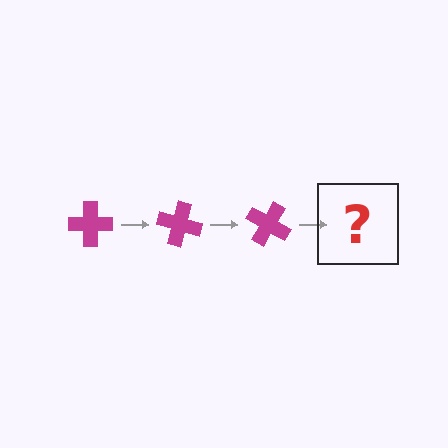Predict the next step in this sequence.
The next step is a magenta cross rotated 45 degrees.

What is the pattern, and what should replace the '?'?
The pattern is that the cross rotates 15 degrees each step. The '?' should be a magenta cross rotated 45 degrees.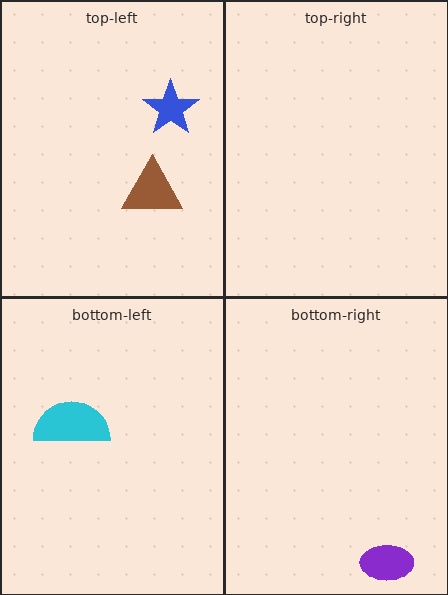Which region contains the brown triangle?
The top-left region.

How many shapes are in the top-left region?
2.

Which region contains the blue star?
The top-left region.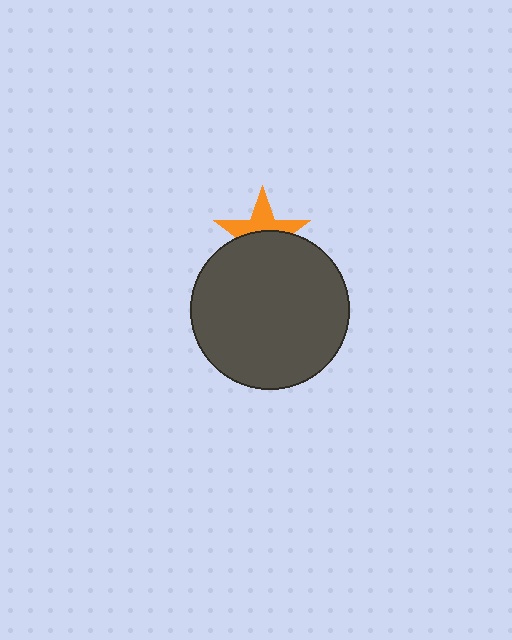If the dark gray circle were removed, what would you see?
You would see the complete orange star.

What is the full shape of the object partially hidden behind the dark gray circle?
The partially hidden object is an orange star.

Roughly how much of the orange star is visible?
About half of it is visible (roughly 47%).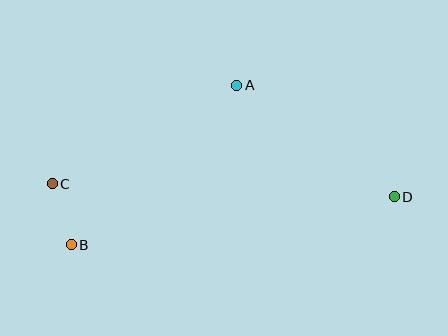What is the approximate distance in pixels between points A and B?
The distance between A and B is approximately 230 pixels.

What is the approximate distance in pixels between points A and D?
The distance between A and D is approximately 193 pixels.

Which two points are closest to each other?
Points B and C are closest to each other.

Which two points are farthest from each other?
Points C and D are farthest from each other.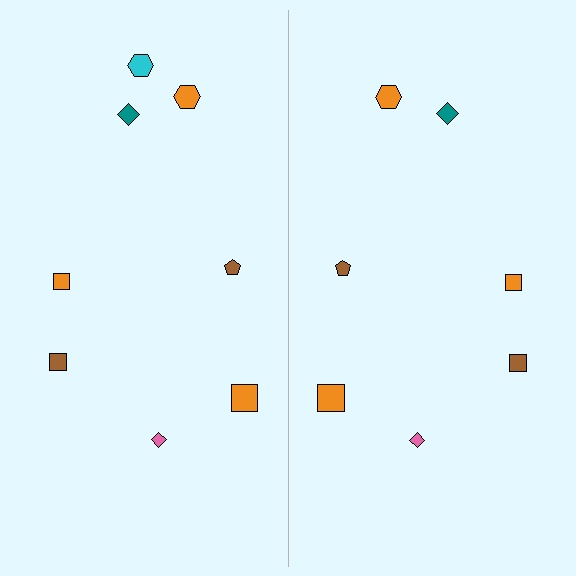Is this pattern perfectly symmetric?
No, the pattern is not perfectly symmetric. A cyan hexagon is missing from the right side.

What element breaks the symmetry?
A cyan hexagon is missing from the right side.